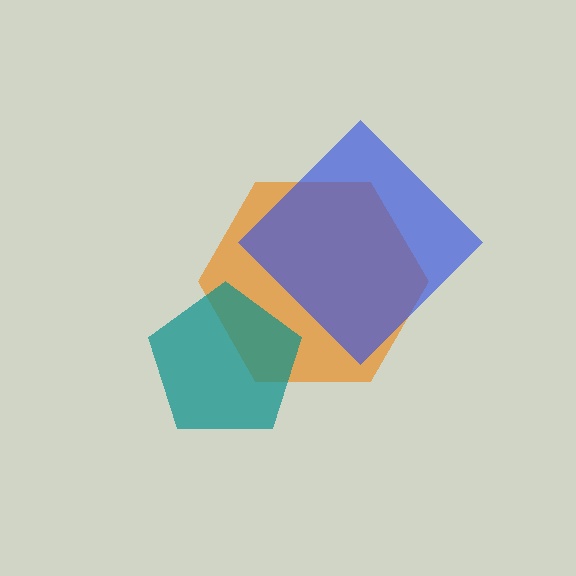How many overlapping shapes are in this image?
There are 3 overlapping shapes in the image.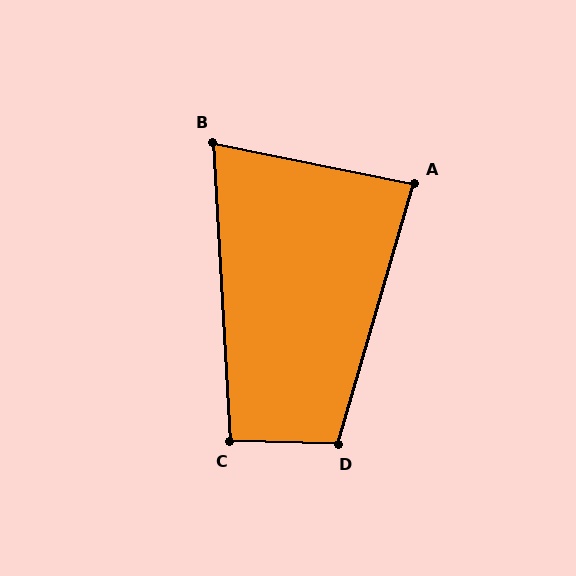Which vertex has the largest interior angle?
D, at approximately 105 degrees.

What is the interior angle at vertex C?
Approximately 95 degrees (approximately right).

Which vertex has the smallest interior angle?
B, at approximately 75 degrees.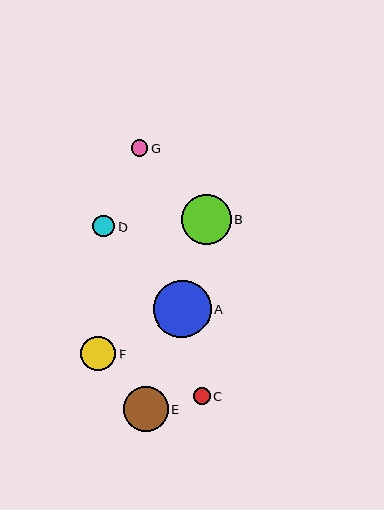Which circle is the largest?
Circle A is the largest with a size of approximately 57 pixels.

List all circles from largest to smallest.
From largest to smallest: A, B, E, F, D, C, G.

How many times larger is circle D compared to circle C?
Circle D is approximately 1.3 times the size of circle C.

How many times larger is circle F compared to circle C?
Circle F is approximately 2.0 times the size of circle C.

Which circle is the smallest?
Circle G is the smallest with a size of approximately 16 pixels.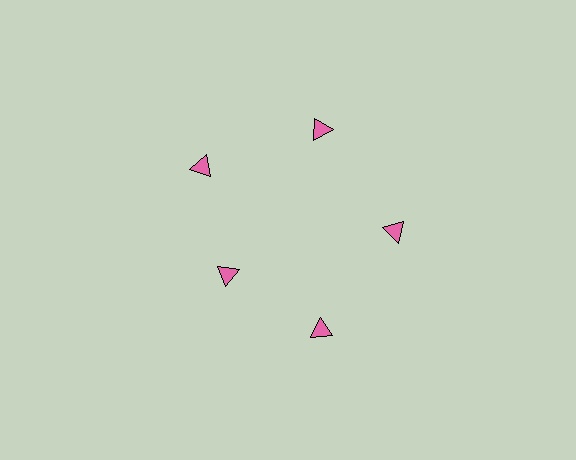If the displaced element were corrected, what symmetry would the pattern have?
It would have 5-fold rotational symmetry — the pattern would map onto itself every 72 degrees.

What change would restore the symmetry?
The symmetry would be restored by moving it outward, back onto the ring so that all 5 triangles sit at equal angles and equal distance from the center.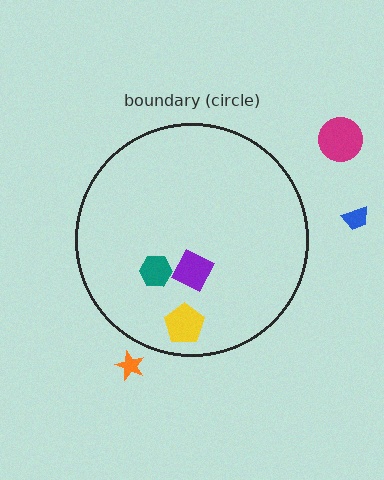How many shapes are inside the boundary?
3 inside, 3 outside.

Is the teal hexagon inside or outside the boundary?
Inside.